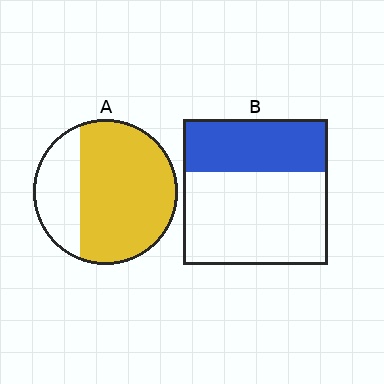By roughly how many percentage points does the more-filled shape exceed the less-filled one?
By roughly 35 percentage points (A over B).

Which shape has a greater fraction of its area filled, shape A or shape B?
Shape A.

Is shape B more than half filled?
No.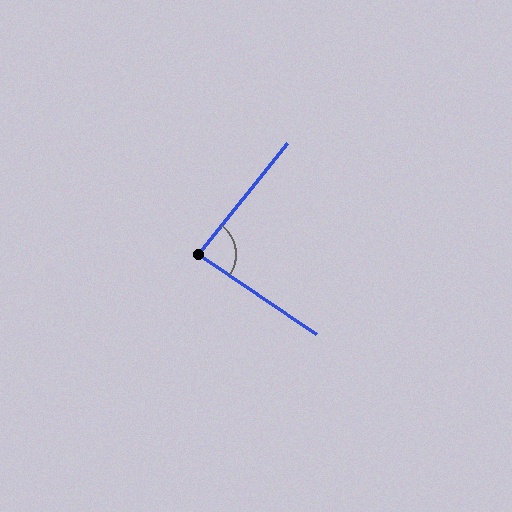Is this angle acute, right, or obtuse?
It is approximately a right angle.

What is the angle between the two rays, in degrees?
Approximately 86 degrees.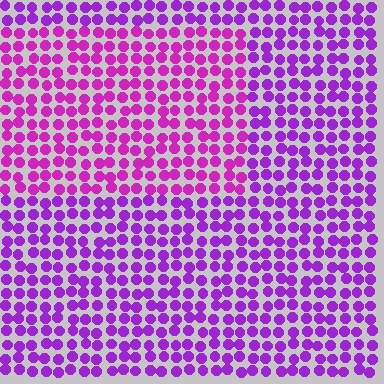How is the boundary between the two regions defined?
The boundary is defined purely by a slight shift in hue (about 24 degrees). Spacing, size, and orientation are identical on both sides.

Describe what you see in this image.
The image is filled with small purple elements in a uniform arrangement. A rectangle-shaped region is visible where the elements are tinted to a slightly different hue, forming a subtle color boundary.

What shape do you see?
I see a rectangle.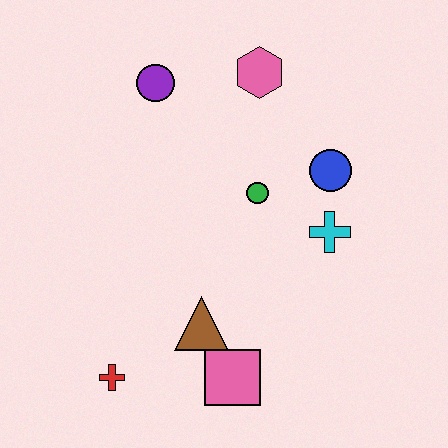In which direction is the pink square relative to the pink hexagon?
The pink square is below the pink hexagon.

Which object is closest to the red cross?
The brown triangle is closest to the red cross.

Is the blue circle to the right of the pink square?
Yes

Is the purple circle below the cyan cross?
No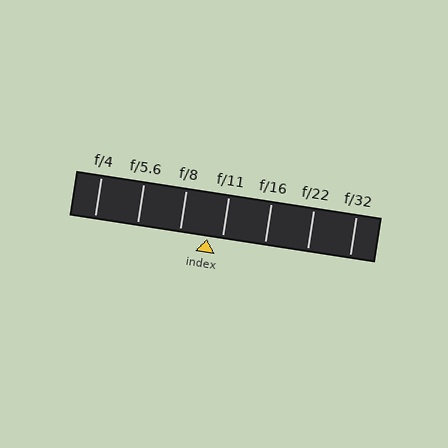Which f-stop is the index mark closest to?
The index mark is closest to f/11.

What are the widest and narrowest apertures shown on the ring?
The widest aperture shown is f/4 and the narrowest is f/32.